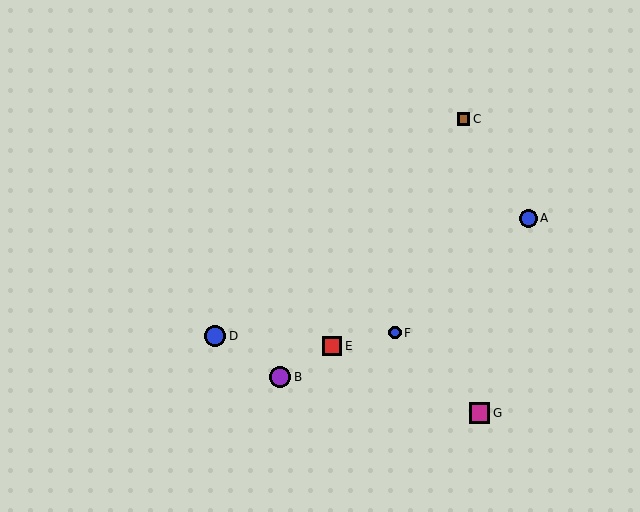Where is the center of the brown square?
The center of the brown square is at (464, 119).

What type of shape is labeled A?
Shape A is a blue circle.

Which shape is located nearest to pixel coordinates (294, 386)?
The purple circle (labeled B) at (280, 377) is nearest to that location.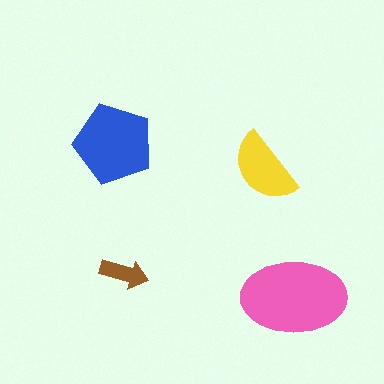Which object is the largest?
The pink ellipse.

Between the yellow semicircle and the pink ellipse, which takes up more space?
The pink ellipse.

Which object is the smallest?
The brown arrow.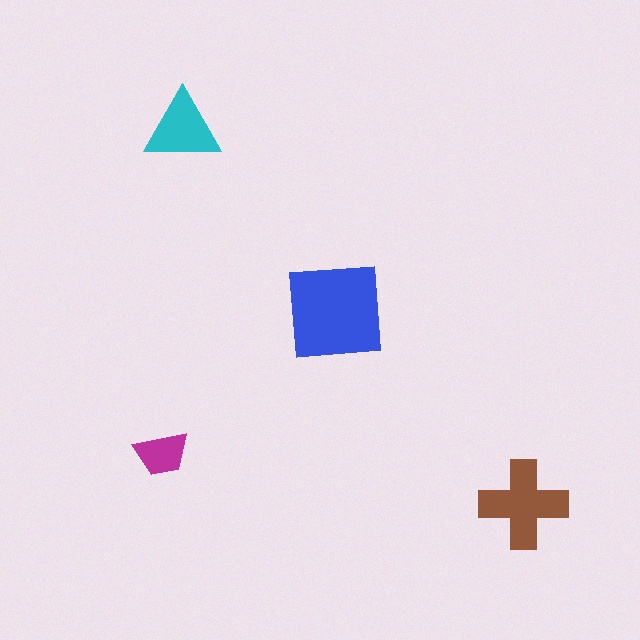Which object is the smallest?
The magenta trapezoid.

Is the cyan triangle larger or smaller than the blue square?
Smaller.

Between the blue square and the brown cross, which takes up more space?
The blue square.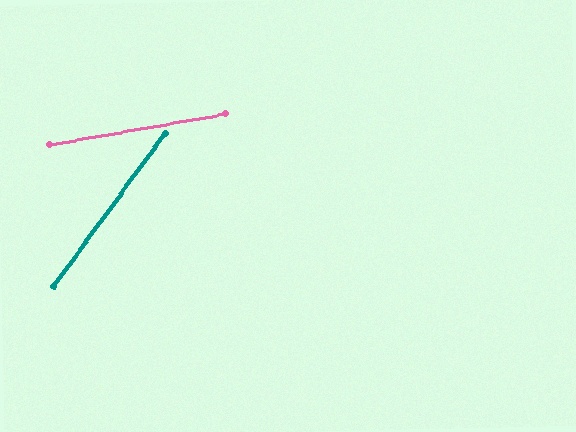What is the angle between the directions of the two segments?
Approximately 44 degrees.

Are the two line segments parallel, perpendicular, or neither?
Neither parallel nor perpendicular — they differ by about 44°.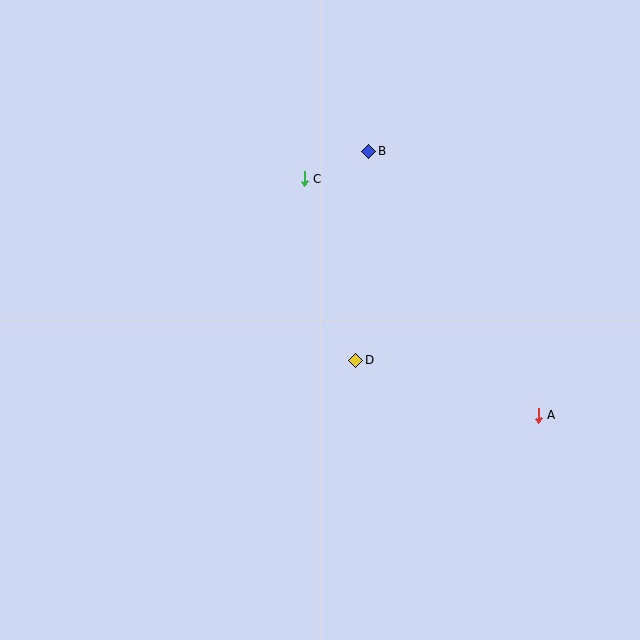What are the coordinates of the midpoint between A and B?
The midpoint between A and B is at (454, 283).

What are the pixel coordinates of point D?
Point D is at (356, 360).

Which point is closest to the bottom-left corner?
Point D is closest to the bottom-left corner.